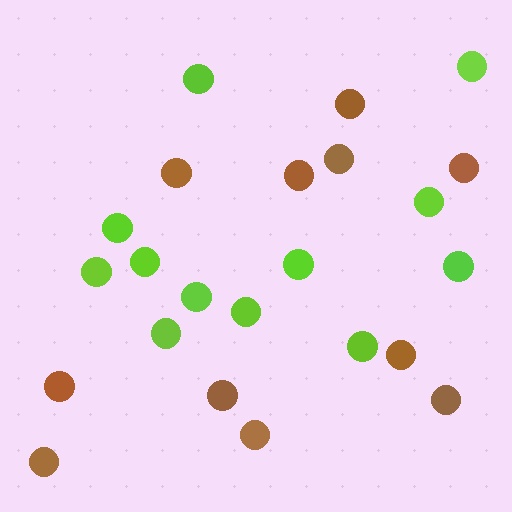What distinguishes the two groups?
There are 2 groups: one group of brown circles (11) and one group of lime circles (12).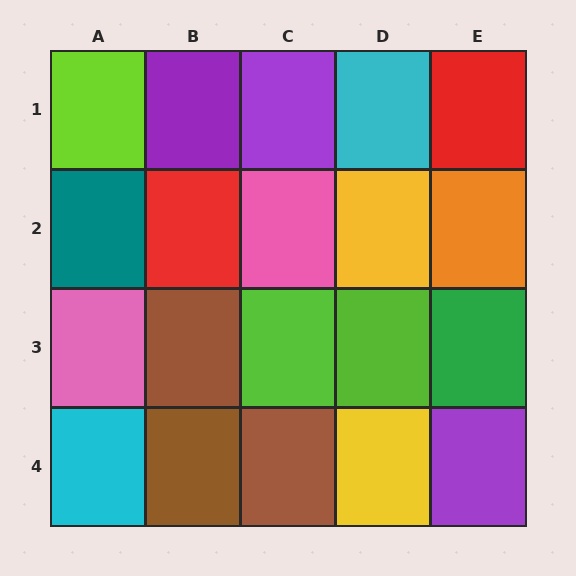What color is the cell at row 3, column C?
Lime.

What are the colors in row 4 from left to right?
Cyan, brown, brown, yellow, purple.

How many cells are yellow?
2 cells are yellow.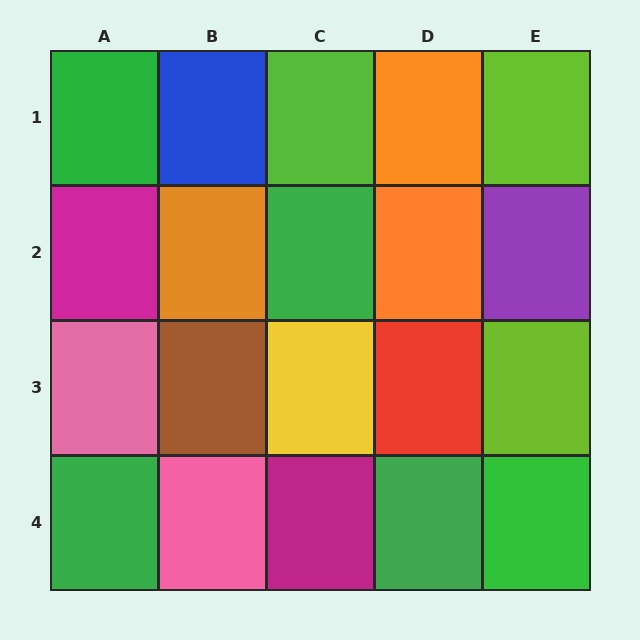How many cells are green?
5 cells are green.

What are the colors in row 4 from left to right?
Green, pink, magenta, green, green.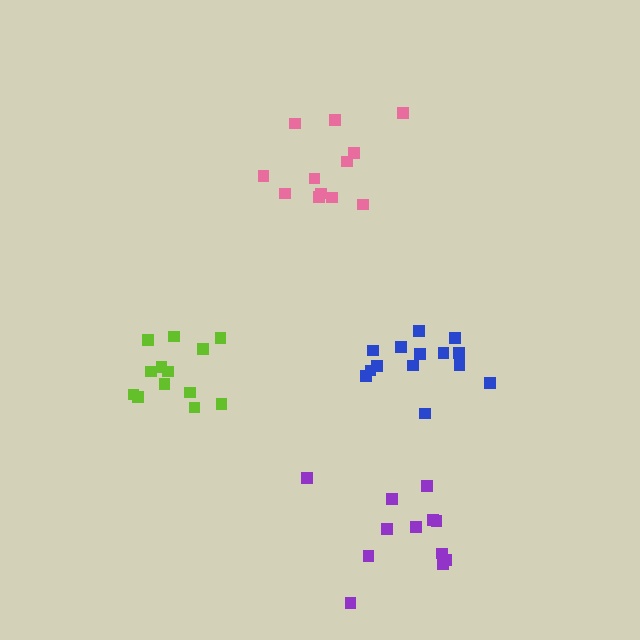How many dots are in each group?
Group 1: 14 dots, Group 2: 12 dots, Group 3: 13 dots, Group 4: 12 dots (51 total).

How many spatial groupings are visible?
There are 4 spatial groupings.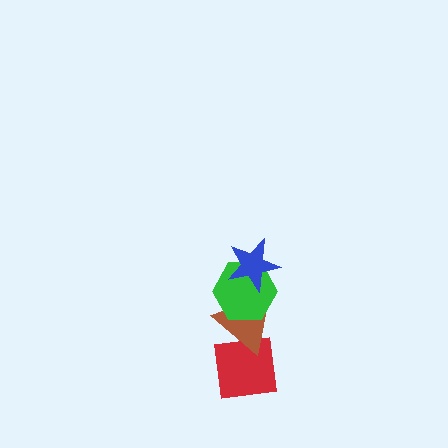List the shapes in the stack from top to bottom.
From top to bottom: the blue star, the green hexagon, the brown triangle, the red square.